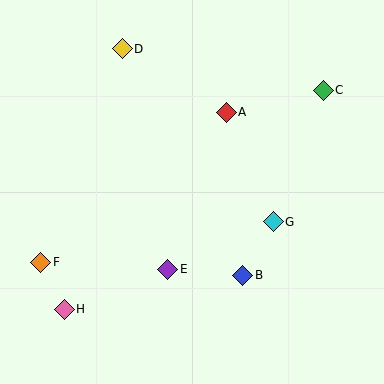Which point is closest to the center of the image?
Point E at (168, 269) is closest to the center.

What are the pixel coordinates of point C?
Point C is at (323, 90).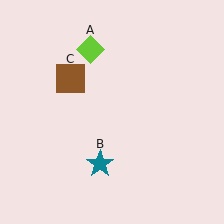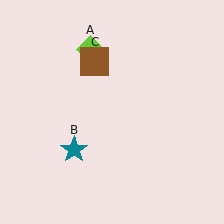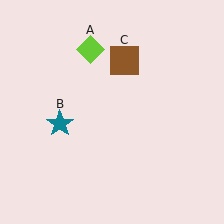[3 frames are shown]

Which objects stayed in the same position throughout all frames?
Lime diamond (object A) remained stationary.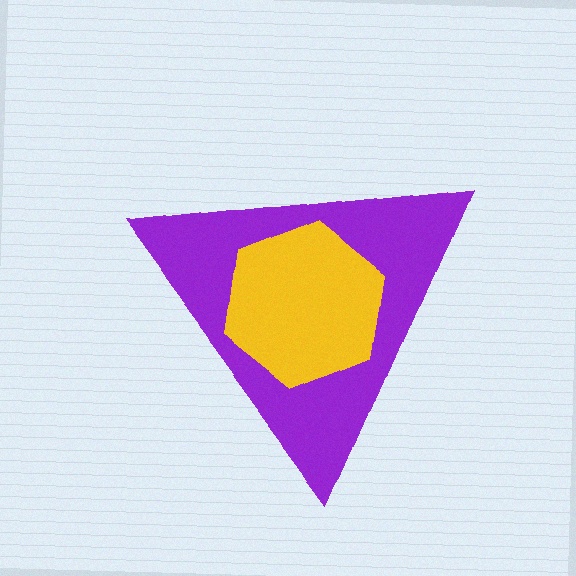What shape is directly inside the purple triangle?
The yellow hexagon.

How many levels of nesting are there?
2.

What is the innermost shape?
The yellow hexagon.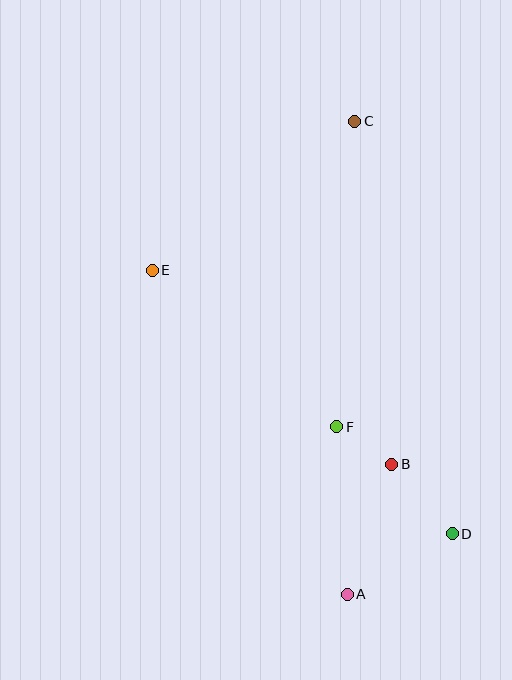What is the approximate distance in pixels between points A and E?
The distance between A and E is approximately 378 pixels.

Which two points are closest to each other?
Points B and F are closest to each other.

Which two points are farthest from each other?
Points A and C are farthest from each other.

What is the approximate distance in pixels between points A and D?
The distance between A and D is approximately 121 pixels.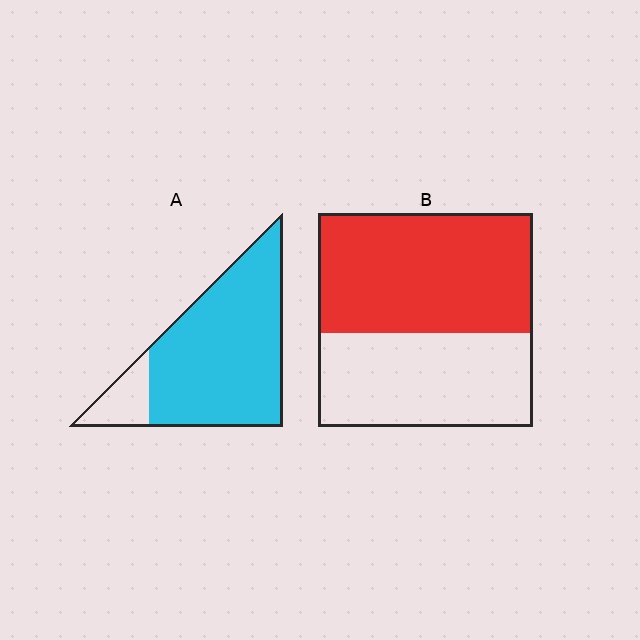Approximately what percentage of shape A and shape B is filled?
A is approximately 85% and B is approximately 55%.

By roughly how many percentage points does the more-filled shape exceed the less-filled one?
By roughly 30 percentage points (A over B).